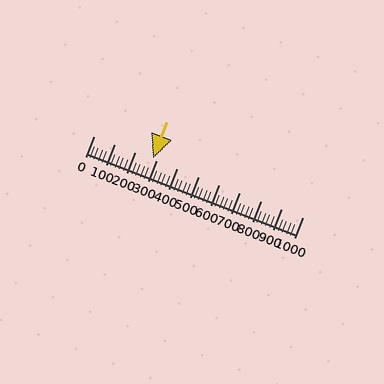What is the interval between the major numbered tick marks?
The major tick marks are spaced 100 units apart.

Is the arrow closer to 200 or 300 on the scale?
The arrow is closer to 300.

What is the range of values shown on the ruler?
The ruler shows values from 0 to 1000.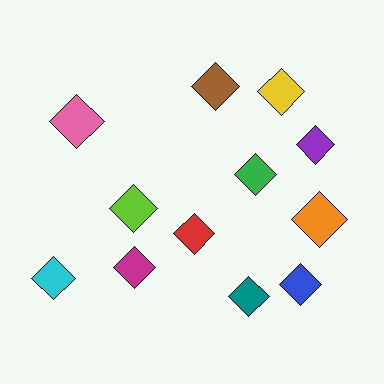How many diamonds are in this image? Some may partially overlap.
There are 12 diamonds.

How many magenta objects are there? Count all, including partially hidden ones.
There is 1 magenta object.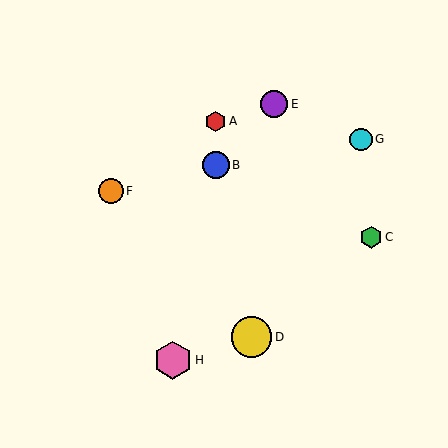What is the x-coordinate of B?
Object B is at x≈216.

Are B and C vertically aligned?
No, B is at x≈216 and C is at x≈371.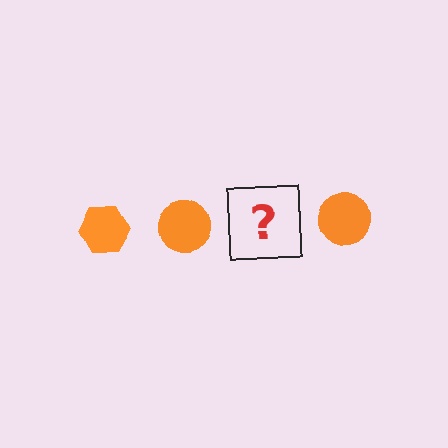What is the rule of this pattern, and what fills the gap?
The rule is that the pattern cycles through hexagon, circle shapes in orange. The gap should be filled with an orange hexagon.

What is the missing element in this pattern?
The missing element is an orange hexagon.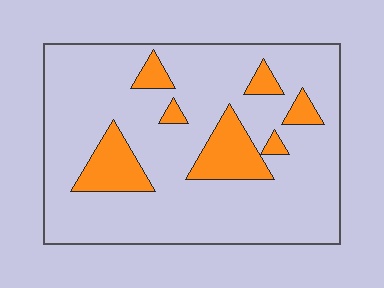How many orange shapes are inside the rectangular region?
7.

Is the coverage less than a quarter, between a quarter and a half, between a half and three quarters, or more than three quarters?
Less than a quarter.